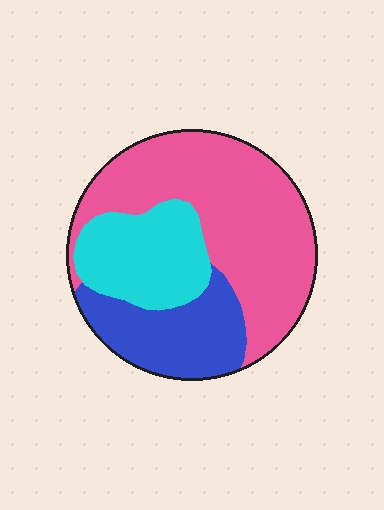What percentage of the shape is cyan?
Cyan takes up between a sixth and a third of the shape.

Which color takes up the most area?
Pink, at roughly 55%.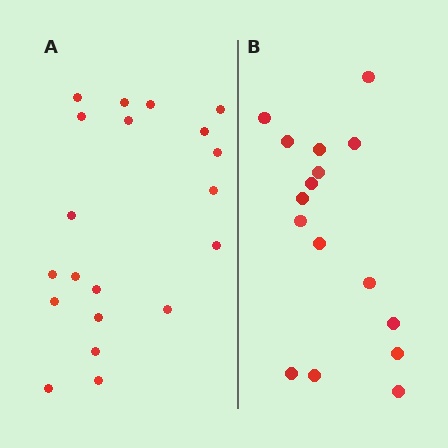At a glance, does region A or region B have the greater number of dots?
Region A (the left region) has more dots.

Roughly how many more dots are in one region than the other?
Region A has about 4 more dots than region B.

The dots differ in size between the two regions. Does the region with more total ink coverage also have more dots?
No. Region B has more total ink coverage because its dots are larger, but region A actually contains more individual dots. Total area can be misleading — the number of items is what matters here.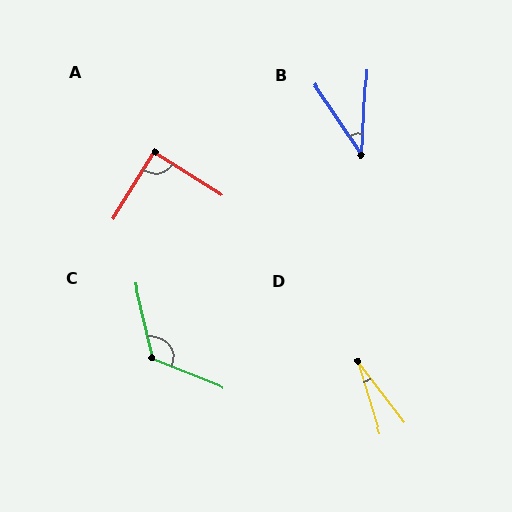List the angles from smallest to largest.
D (21°), B (37°), A (89°), C (125°).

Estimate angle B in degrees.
Approximately 37 degrees.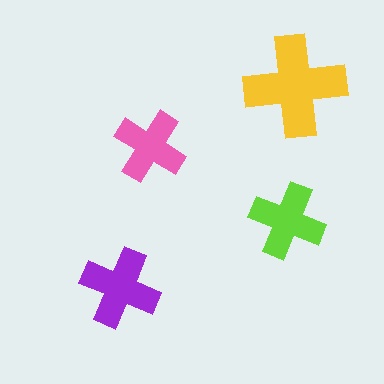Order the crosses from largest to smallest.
the yellow one, the purple one, the lime one, the pink one.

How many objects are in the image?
There are 4 objects in the image.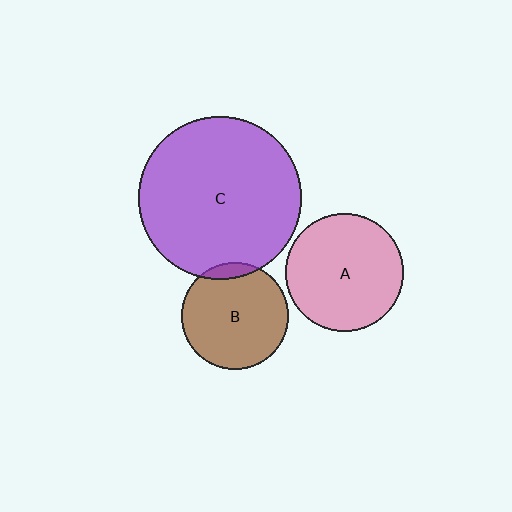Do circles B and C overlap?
Yes.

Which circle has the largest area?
Circle C (purple).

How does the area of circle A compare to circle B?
Approximately 1.2 times.